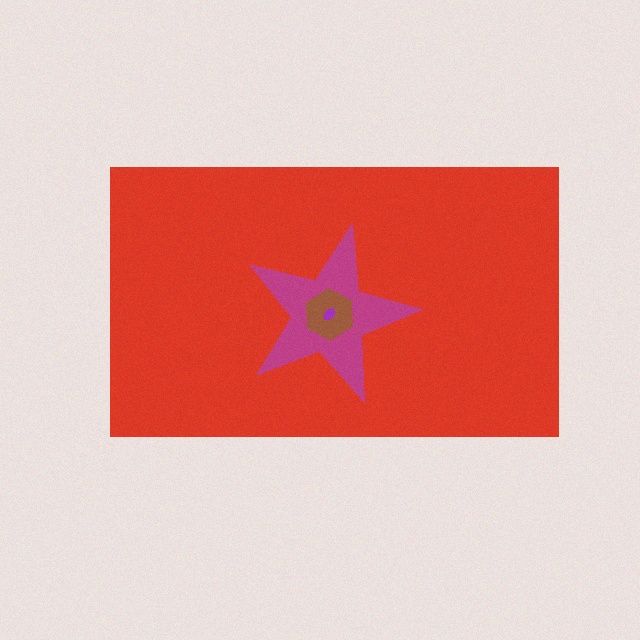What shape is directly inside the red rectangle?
The magenta star.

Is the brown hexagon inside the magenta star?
Yes.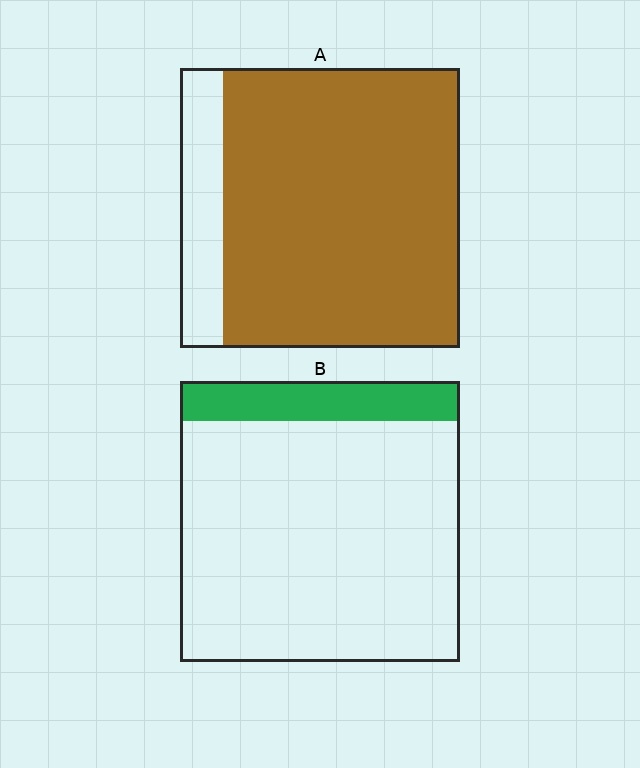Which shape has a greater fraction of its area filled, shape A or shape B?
Shape A.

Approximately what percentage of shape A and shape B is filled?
A is approximately 85% and B is approximately 15%.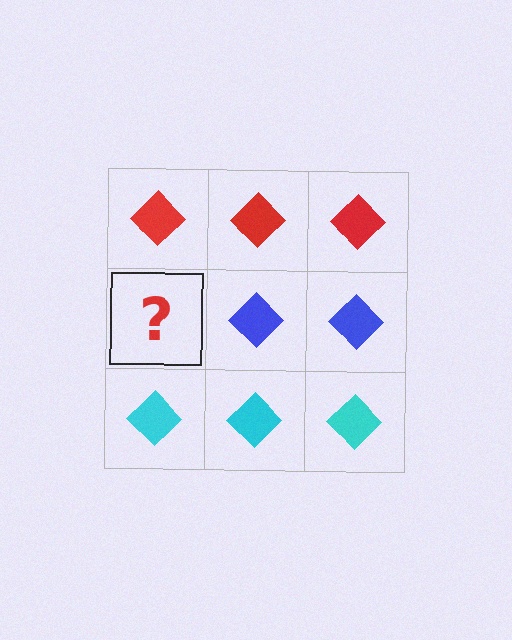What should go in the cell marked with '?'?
The missing cell should contain a blue diamond.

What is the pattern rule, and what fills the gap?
The rule is that each row has a consistent color. The gap should be filled with a blue diamond.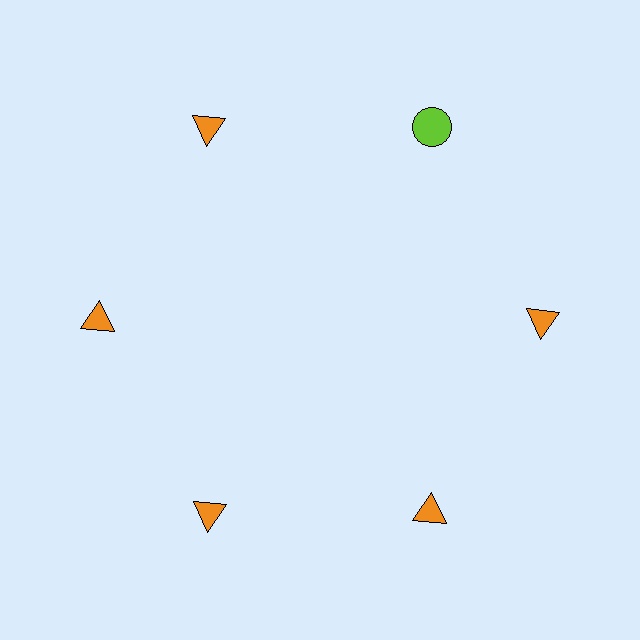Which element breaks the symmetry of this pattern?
The lime circle at roughly the 1 o'clock position breaks the symmetry. All other shapes are orange triangles.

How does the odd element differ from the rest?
It differs in both color (lime instead of orange) and shape (circle instead of triangle).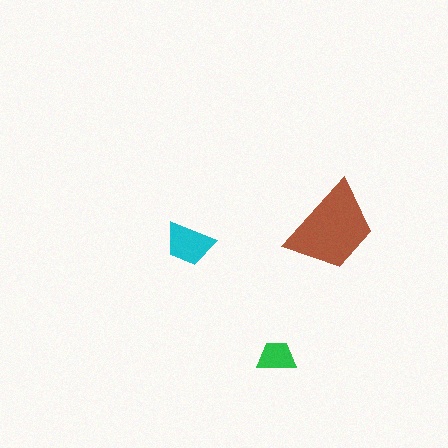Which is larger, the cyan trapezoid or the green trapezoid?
The cyan one.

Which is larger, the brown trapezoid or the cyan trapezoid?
The brown one.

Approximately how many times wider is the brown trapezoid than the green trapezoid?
About 2.5 times wider.